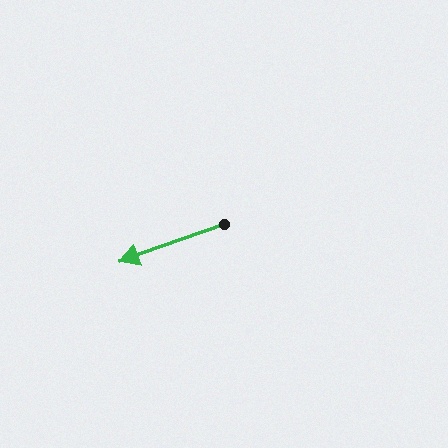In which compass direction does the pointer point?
West.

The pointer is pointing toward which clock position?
Roughly 8 o'clock.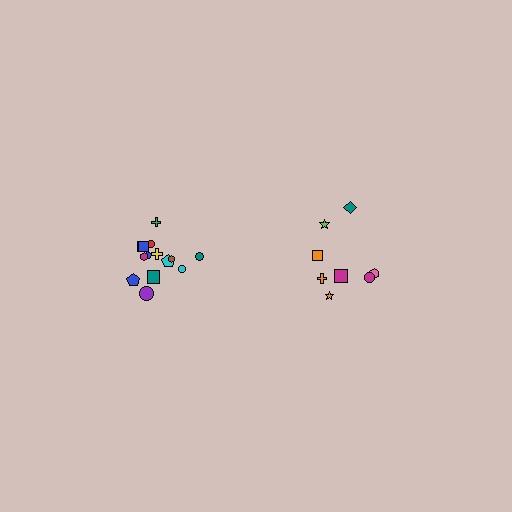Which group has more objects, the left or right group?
The left group.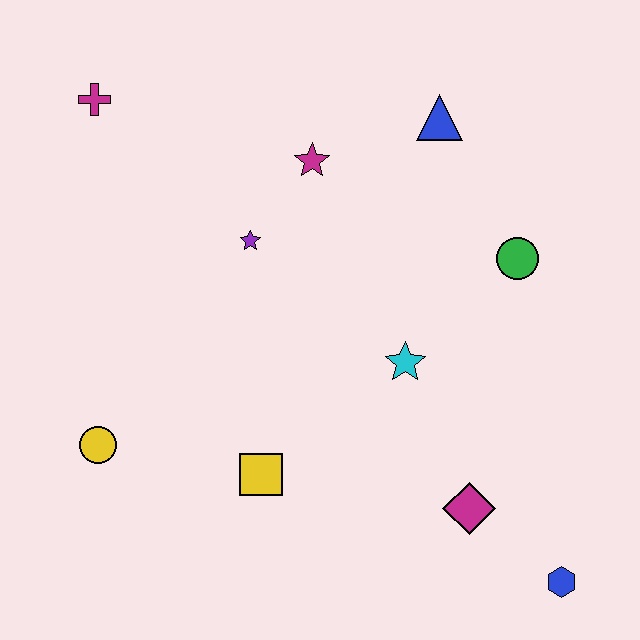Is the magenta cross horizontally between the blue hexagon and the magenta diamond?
No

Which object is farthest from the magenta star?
The blue hexagon is farthest from the magenta star.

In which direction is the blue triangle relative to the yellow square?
The blue triangle is above the yellow square.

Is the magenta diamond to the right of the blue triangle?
Yes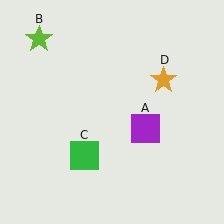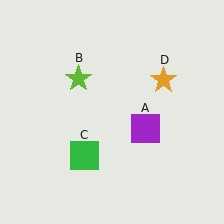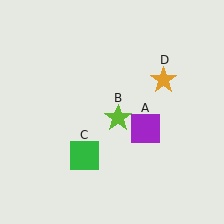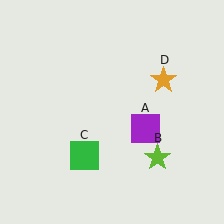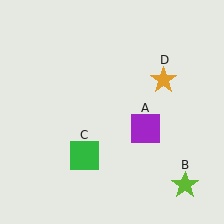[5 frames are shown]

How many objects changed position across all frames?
1 object changed position: lime star (object B).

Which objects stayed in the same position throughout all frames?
Purple square (object A) and green square (object C) and orange star (object D) remained stationary.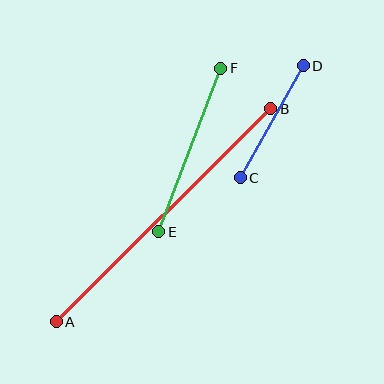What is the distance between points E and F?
The distance is approximately 175 pixels.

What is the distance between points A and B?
The distance is approximately 303 pixels.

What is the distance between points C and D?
The distance is approximately 128 pixels.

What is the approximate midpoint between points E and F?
The midpoint is at approximately (190, 150) pixels.